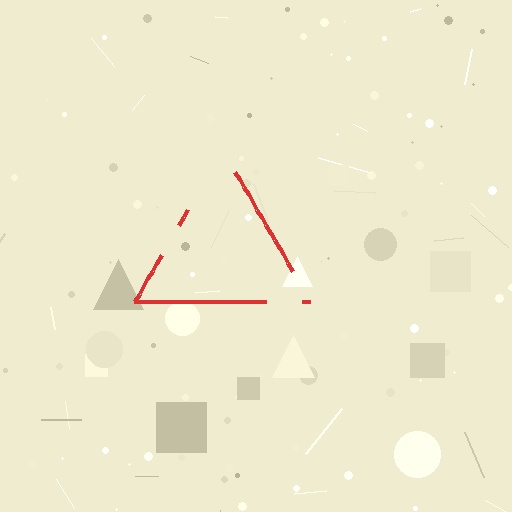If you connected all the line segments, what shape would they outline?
They would outline a triangle.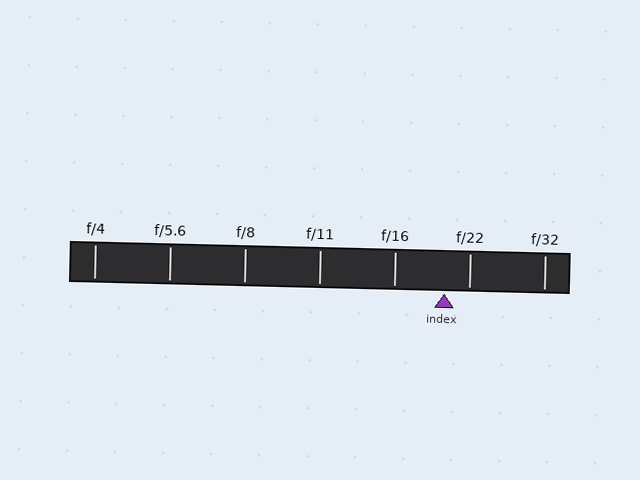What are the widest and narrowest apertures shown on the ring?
The widest aperture shown is f/4 and the narrowest is f/32.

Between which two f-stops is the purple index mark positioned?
The index mark is between f/16 and f/22.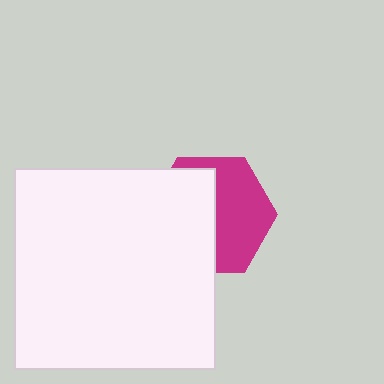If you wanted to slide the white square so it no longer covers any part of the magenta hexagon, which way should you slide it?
Slide it left — that is the most direct way to separate the two shapes.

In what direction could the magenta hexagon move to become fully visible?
The magenta hexagon could move right. That would shift it out from behind the white square entirely.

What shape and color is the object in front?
The object in front is a white square.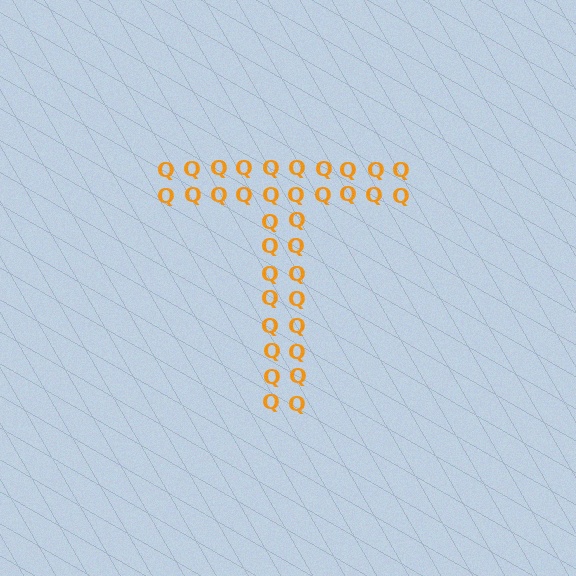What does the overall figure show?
The overall figure shows the letter T.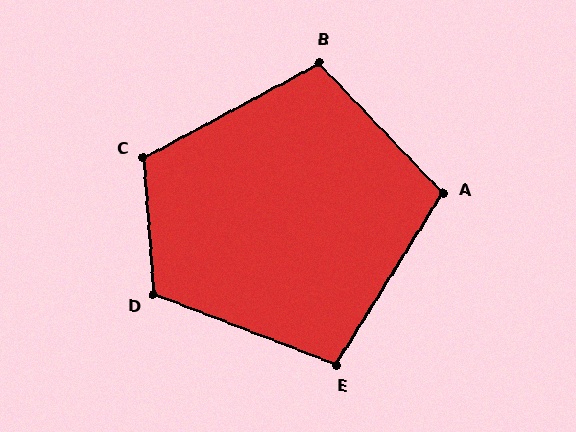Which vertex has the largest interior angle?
D, at approximately 115 degrees.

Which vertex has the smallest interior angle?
E, at approximately 101 degrees.